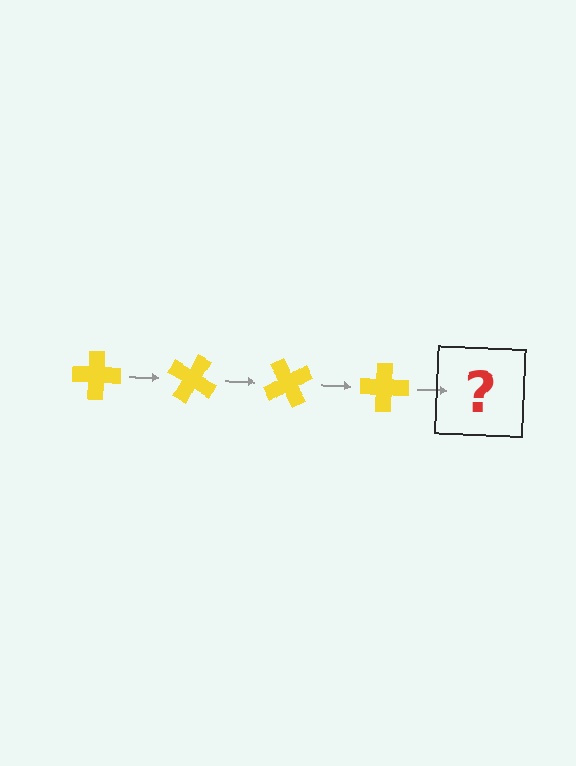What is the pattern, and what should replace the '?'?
The pattern is that the cross rotates 30 degrees each step. The '?' should be a yellow cross rotated 120 degrees.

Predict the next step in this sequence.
The next step is a yellow cross rotated 120 degrees.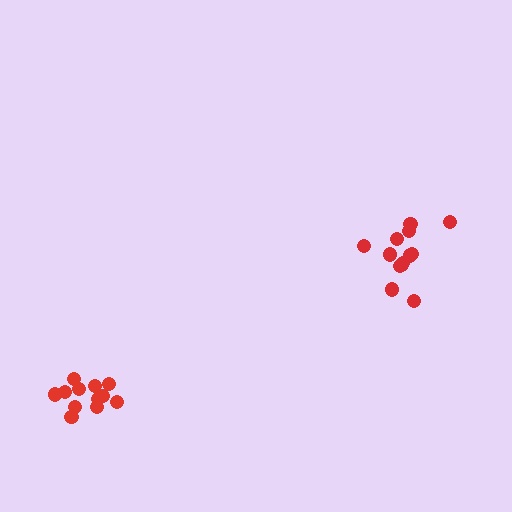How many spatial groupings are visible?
There are 2 spatial groupings.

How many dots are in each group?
Group 1: 12 dots, Group 2: 13 dots (25 total).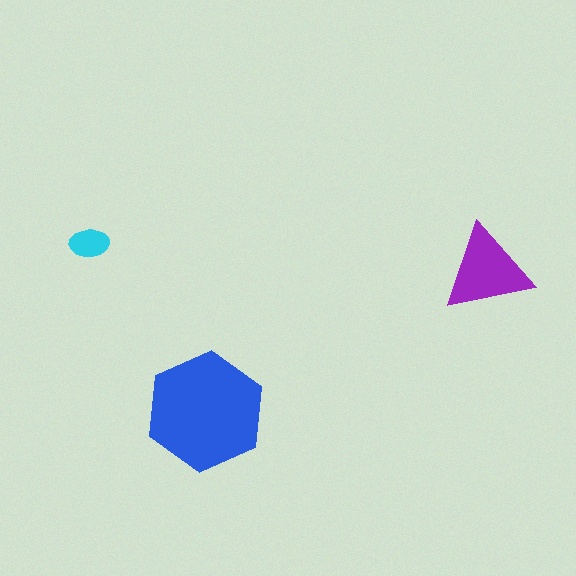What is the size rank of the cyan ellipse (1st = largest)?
3rd.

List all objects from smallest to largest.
The cyan ellipse, the purple triangle, the blue hexagon.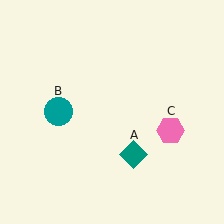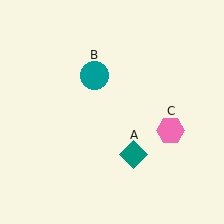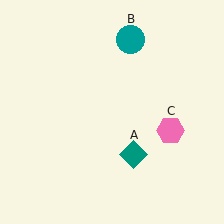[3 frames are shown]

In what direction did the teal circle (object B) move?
The teal circle (object B) moved up and to the right.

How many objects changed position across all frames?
1 object changed position: teal circle (object B).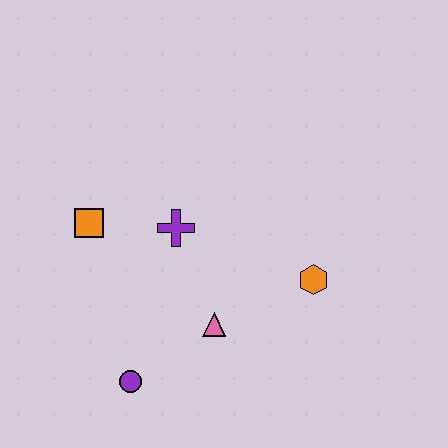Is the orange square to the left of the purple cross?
Yes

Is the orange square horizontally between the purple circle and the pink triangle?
No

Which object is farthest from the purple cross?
The purple circle is farthest from the purple cross.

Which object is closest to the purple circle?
The pink triangle is closest to the purple circle.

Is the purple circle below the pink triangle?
Yes